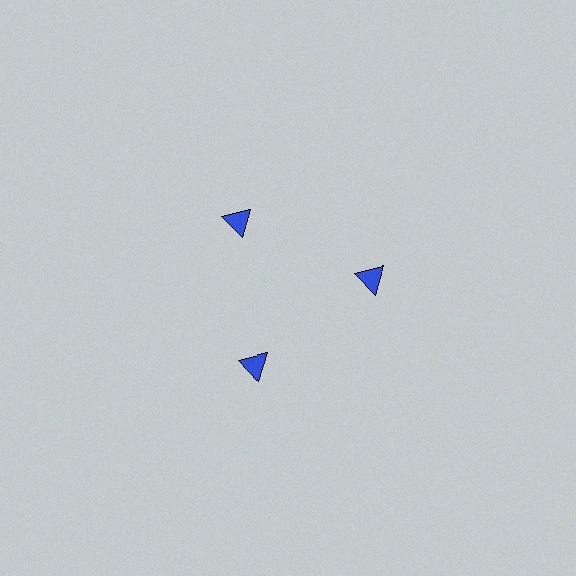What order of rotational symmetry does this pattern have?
This pattern has 3-fold rotational symmetry.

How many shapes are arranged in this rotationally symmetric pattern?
There are 3 shapes, arranged in 3 groups of 1.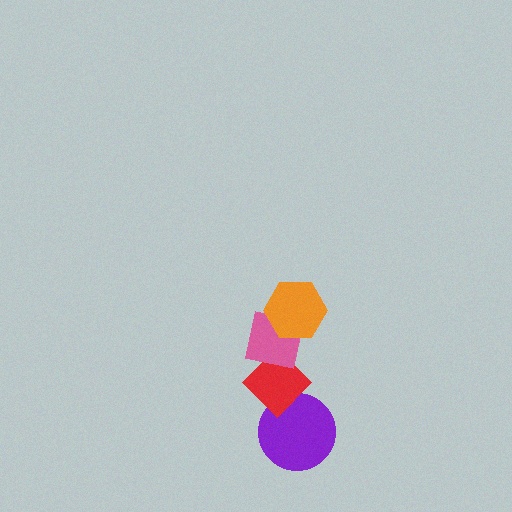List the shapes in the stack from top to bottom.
From top to bottom: the orange hexagon, the pink square, the red diamond, the purple circle.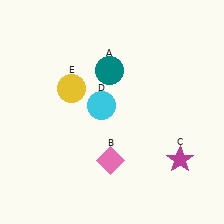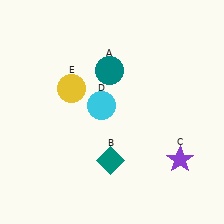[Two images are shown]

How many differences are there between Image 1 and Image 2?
There are 2 differences between the two images.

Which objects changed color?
B changed from pink to teal. C changed from magenta to purple.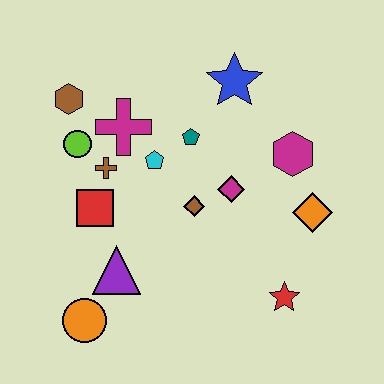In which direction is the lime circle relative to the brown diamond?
The lime circle is to the left of the brown diamond.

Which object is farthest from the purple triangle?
The blue star is farthest from the purple triangle.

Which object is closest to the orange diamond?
The magenta hexagon is closest to the orange diamond.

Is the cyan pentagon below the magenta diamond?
No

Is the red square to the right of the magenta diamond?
No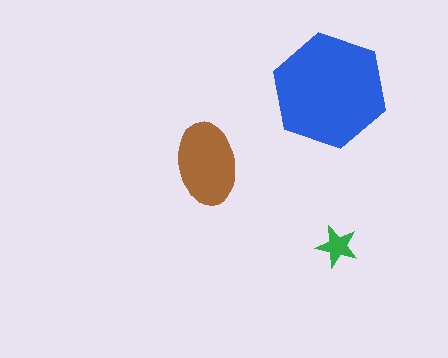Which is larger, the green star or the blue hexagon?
The blue hexagon.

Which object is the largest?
The blue hexagon.